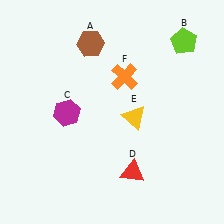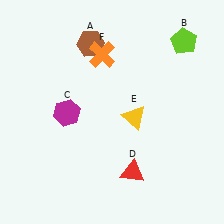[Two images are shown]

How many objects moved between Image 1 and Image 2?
1 object moved between the two images.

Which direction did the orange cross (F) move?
The orange cross (F) moved left.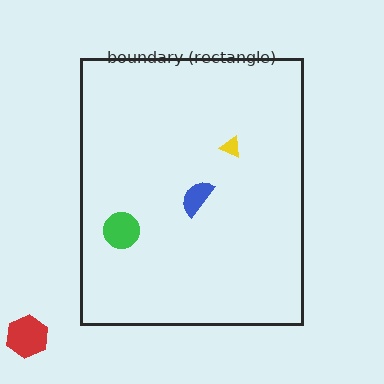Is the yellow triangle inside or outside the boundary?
Inside.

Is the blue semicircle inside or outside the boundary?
Inside.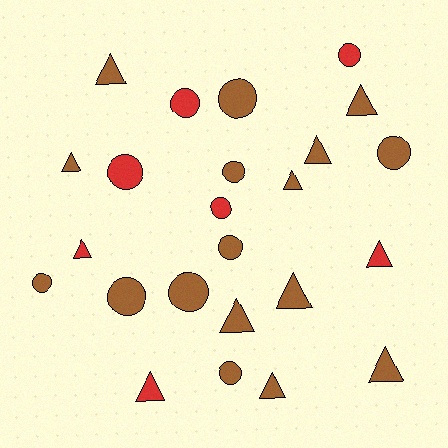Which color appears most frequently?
Brown, with 17 objects.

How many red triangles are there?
There are 3 red triangles.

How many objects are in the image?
There are 24 objects.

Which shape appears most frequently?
Triangle, with 12 objects.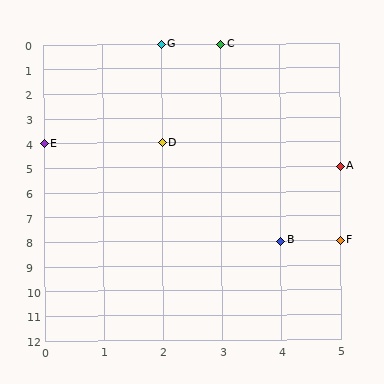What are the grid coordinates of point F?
Point F is at grid coordinates (5, 8).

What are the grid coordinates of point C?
Point C is at grid coordinates (3, 0).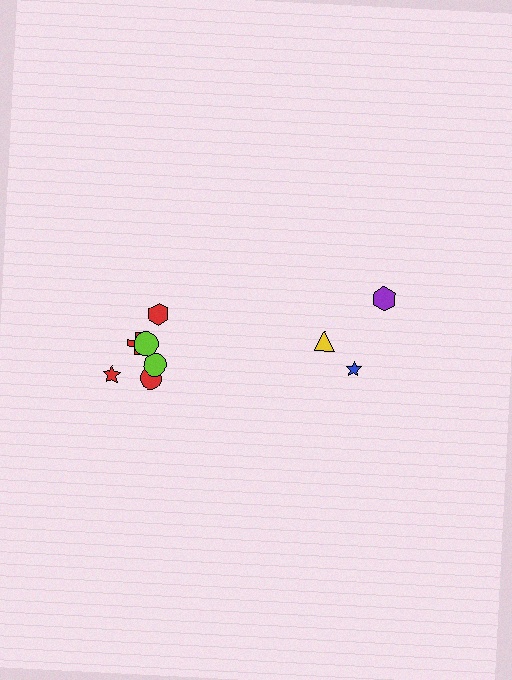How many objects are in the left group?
There are 6 objects.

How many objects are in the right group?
There are 3 objects.